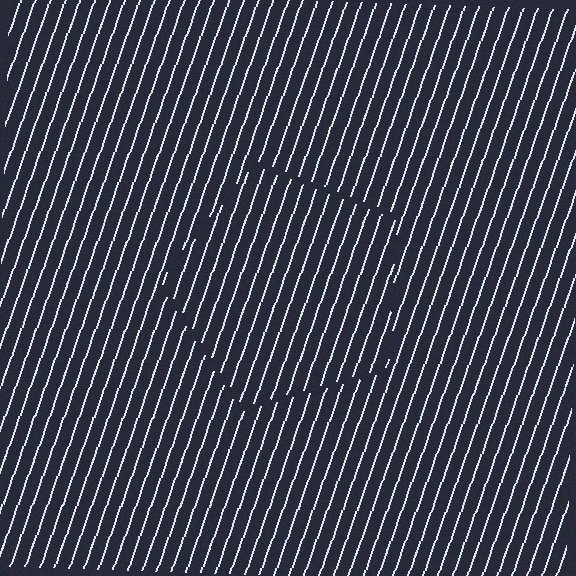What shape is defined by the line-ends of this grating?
An illusory pentagon. The interior of the shape contains the same grating, shifted by half a period — the contour is defined by the phase discontinuity where line-ends from the inner and outer gratings abut.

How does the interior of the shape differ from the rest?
The interior of the shape contains the same grating, shifted by half a period — the contour is defined by the phase discontinuity where line-ends from the inner and outer gratings abut.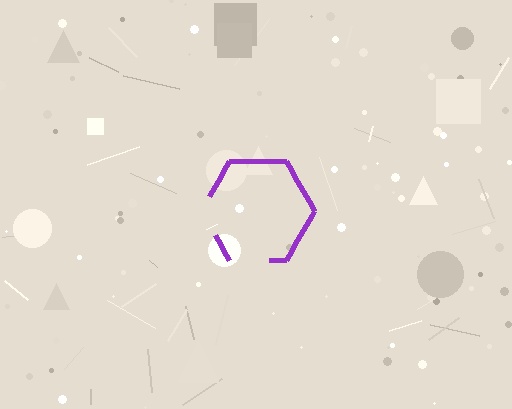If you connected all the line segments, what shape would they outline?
They would outline a hexagon.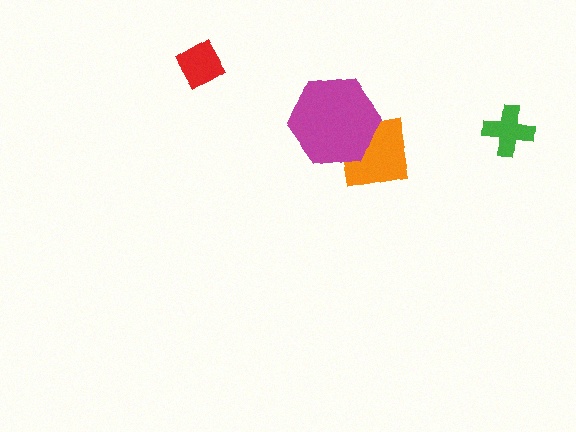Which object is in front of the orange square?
The magenta hexagon is in front of the orange square.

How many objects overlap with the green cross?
0 objects overlap with the green cross.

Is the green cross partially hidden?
No, no other shape covers it.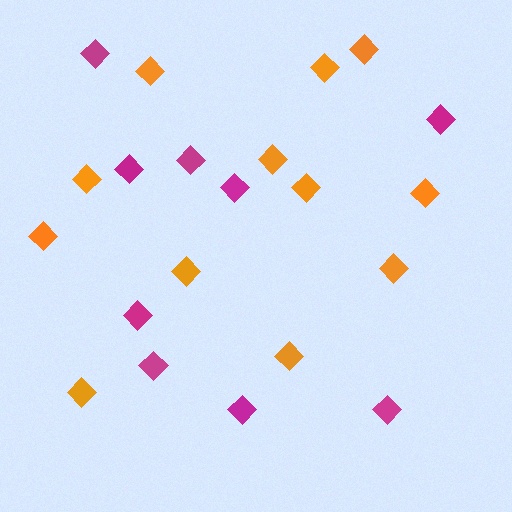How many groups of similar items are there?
There are 2 groups: one group of orange diamonds (12) and one group of magenta diamonds (9).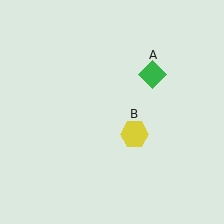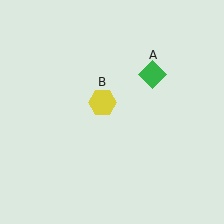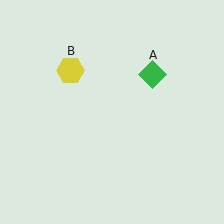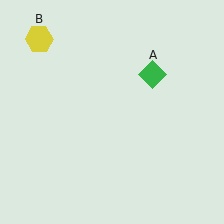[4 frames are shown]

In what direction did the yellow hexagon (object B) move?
The yellow hexagon (object B) moved up and to the left.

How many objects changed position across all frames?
1 object changed position: yellow hexagon (object B).